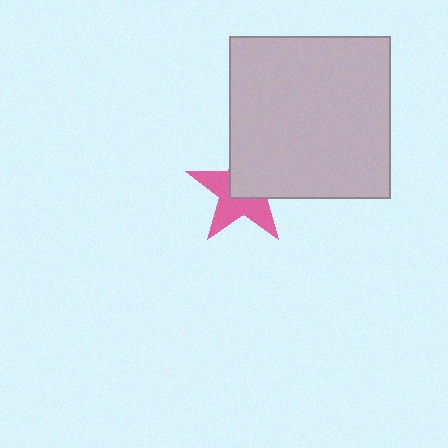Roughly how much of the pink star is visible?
About half of it is visible (roughly 52%).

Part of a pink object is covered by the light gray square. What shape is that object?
It is a star.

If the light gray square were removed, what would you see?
You would see the complete pink star.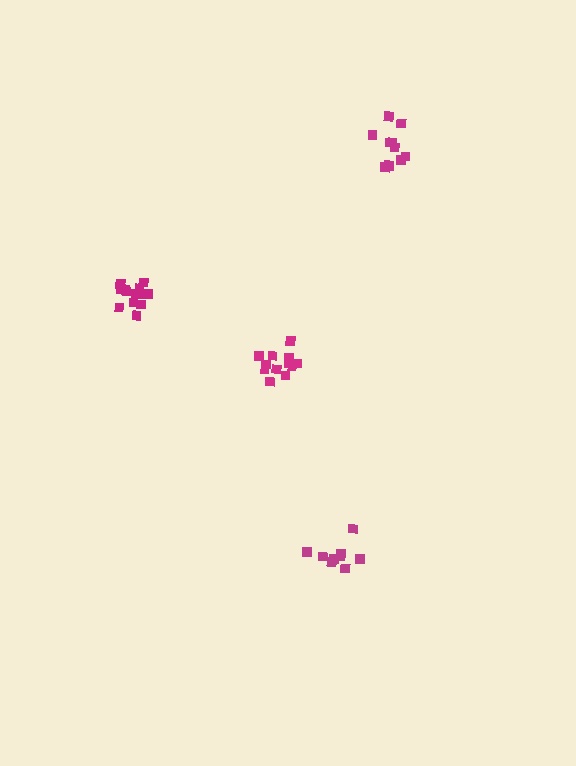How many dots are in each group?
Group 1: 14 dots, Group 2: 12 dots, Group 3: 10 dots, Group 4: 10 dots (46 total).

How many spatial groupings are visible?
There are 4 spatial groupings.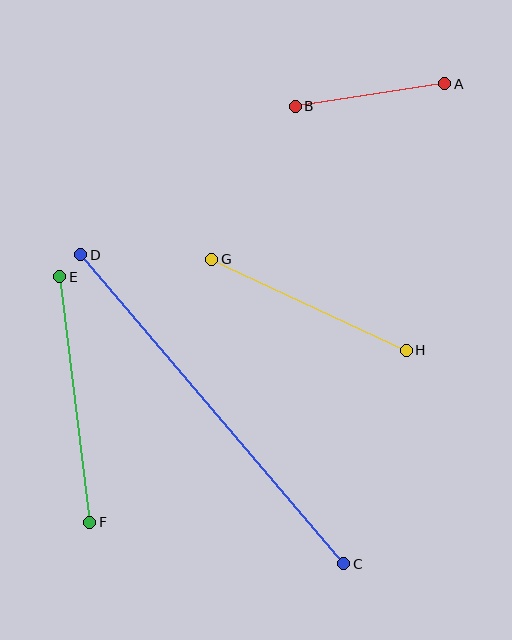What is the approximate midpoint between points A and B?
The midpoint is at approximately (370, 95) pixels.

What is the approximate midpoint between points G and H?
The midpoint is at approximately (309, 305) pixels.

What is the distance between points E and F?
The distance is approximately 248 pixels.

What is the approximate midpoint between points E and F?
The midpoint is at approximately (75, 400) pixels.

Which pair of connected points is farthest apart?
Points C and D are farthest apart.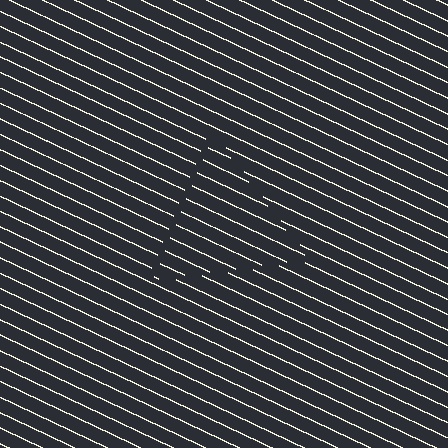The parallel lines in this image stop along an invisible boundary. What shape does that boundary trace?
An illusory triangle. The interior of the shape contains the same grating, shifted by half a period — the contour is defined by the phase discontinuity where line-ends from the inner and outer gratings abut.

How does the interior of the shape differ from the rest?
The interior of the shape contains the same grating, shifted by half a period — the contour is defined by the phase discontinuity where line-ends from the inner and outer gratings abut.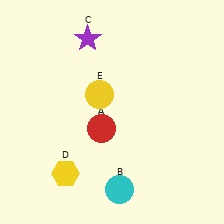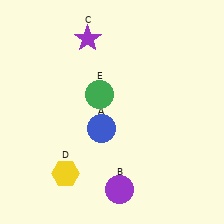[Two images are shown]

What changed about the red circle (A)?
In Image 1, A is red. In Image 2, it changed to blue.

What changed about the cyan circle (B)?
In Image 1, B is cyan. In Image 2, it changed to purple.